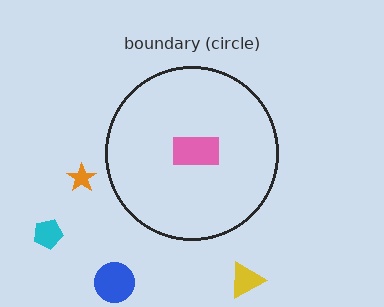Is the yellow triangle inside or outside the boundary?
Outside.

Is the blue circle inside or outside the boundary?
Outside.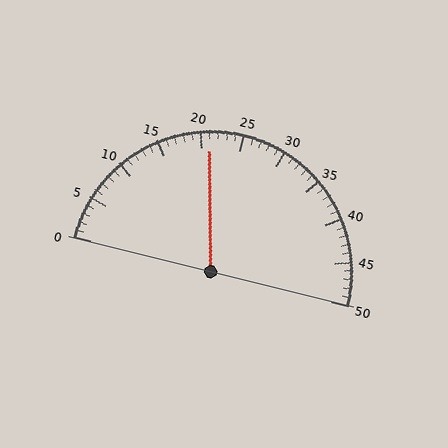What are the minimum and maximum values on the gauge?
The gauge ranges from 0 to 50.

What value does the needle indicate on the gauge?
The needle indicates approximately 21.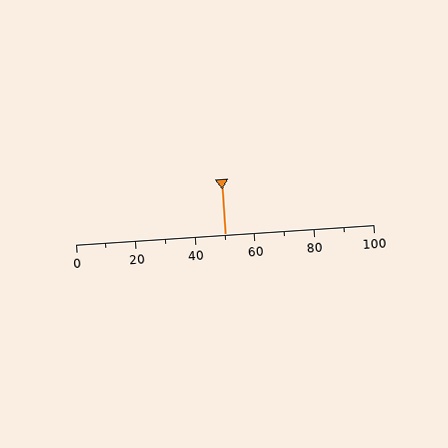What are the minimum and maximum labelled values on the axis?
The axis runs from 0 to 100.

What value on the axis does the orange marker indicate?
The marker indicates approximately 50.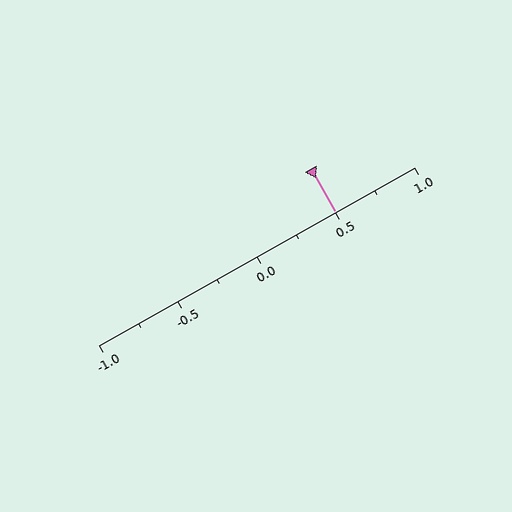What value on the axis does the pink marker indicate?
The marker indicates approximately 0.5.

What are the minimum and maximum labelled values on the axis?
The axis runs from -1.0 to 1.0.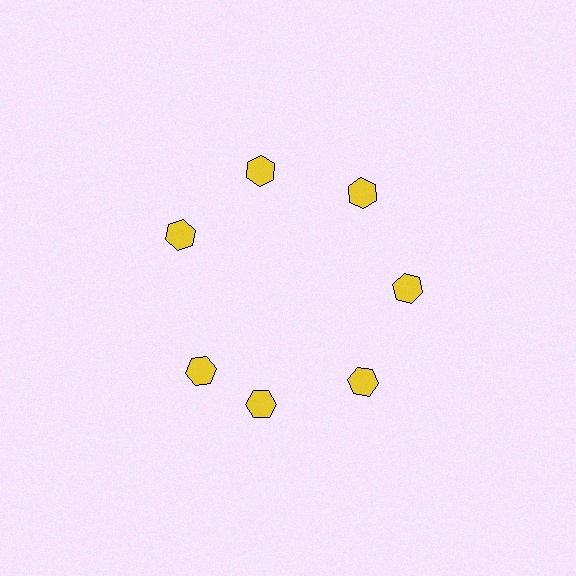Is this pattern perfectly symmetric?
No. The 7 yellow hexagons are arranged in a ring, but one element near the 8 o'clock position is rotated out of alignment along the ring, breaking the 7-fold rotational symmetry.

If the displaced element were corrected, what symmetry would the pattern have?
It would have 7-fold rotational symmetry — the pattern would map onto itself every 51 degrees.